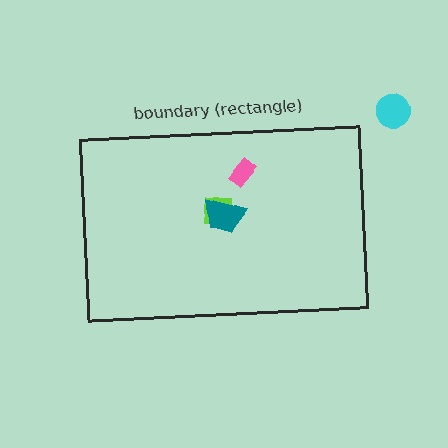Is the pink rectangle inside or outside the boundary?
Inside.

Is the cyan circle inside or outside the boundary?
Outside.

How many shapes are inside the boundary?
3 inside, 1 outside.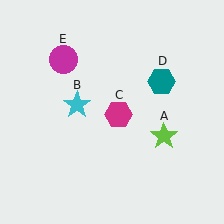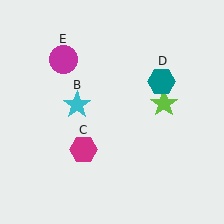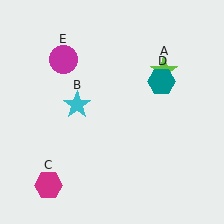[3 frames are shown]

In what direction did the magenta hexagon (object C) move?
The magenta hexagon (object C) moved down and to the left.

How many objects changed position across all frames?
2 objects changed position: lime star (object A), magenta hexagon (object C).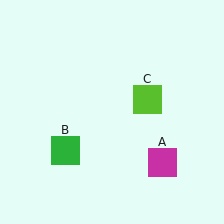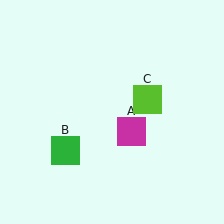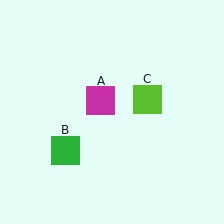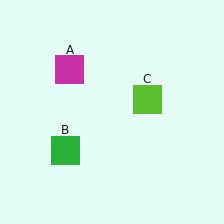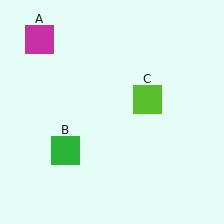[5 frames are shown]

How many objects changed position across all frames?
1 object changed position: magenta square (object A).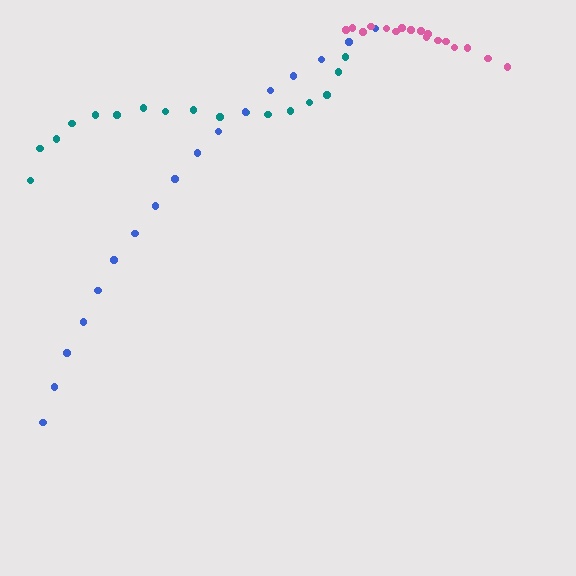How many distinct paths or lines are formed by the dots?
There are 3 distinct paths.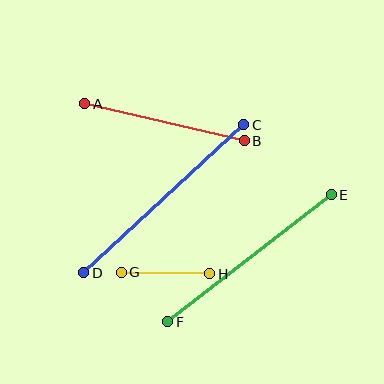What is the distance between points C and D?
The distance is approximately 218 pixels.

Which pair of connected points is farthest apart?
Points C and D are farthest apart.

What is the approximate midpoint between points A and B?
The midpoint is at approximately (164, 122) pixels.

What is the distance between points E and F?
The distance is approximately 207 pixels.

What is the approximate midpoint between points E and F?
The midpoint is at approximately (249, 258) pixels.